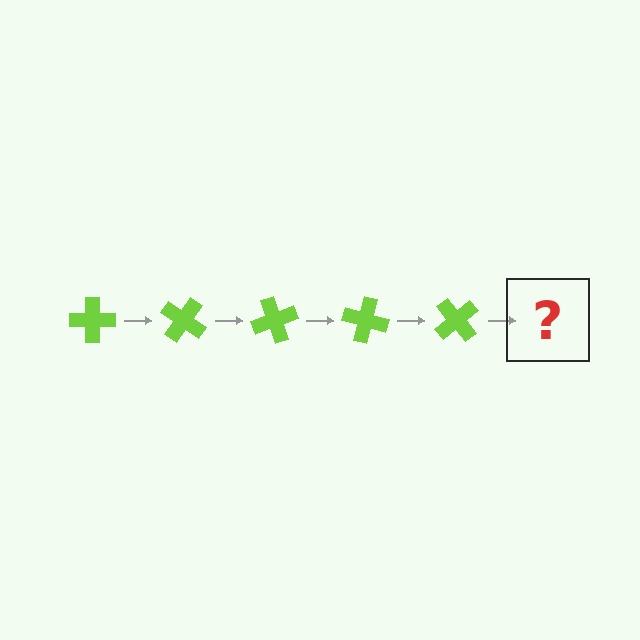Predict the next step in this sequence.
The next step is a lime cross rotated 175 degrees.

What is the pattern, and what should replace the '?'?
The pattern is that the cross rotates 35 degrees each step. The '?' should be a lime cross rotated 175 degrees.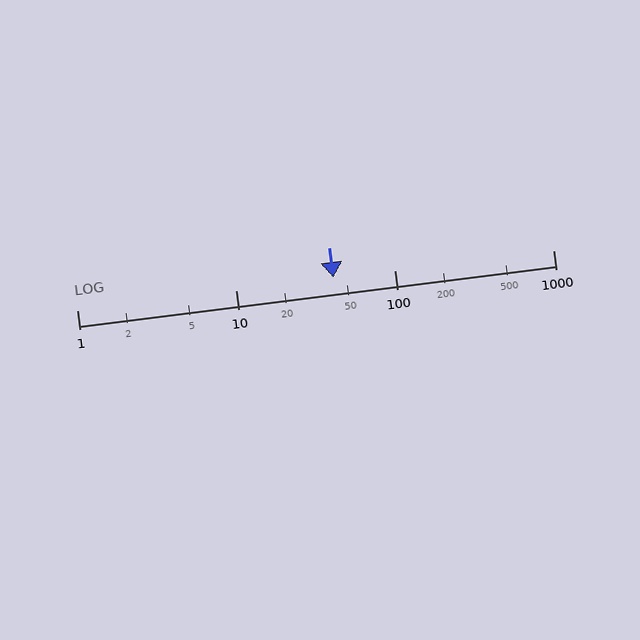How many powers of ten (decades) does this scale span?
The scale spans 3 decades, from 1 to 1000.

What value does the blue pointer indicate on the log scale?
The pointer indicates approximately 41.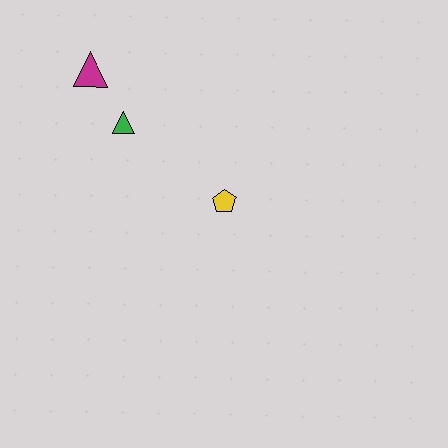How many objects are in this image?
There are 3 objects.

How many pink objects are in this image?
There are no pink objects.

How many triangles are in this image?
There are 2 triangles.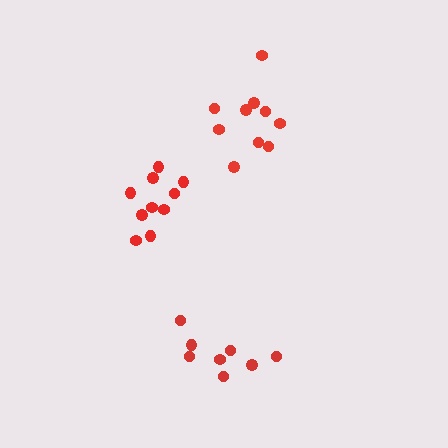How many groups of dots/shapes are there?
There are 3 groups.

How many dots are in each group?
Group 1: 10 dots, Group 2: 8 dots, Group 3: 10 dots (28 total).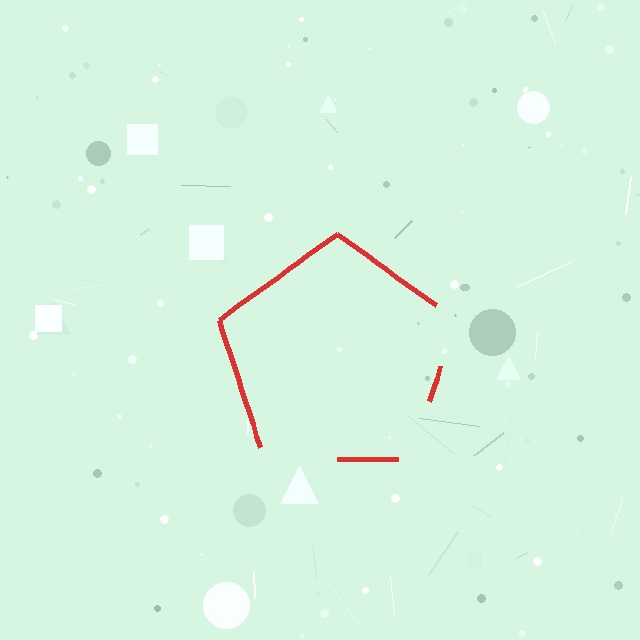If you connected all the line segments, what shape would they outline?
They would outline a pentagon.